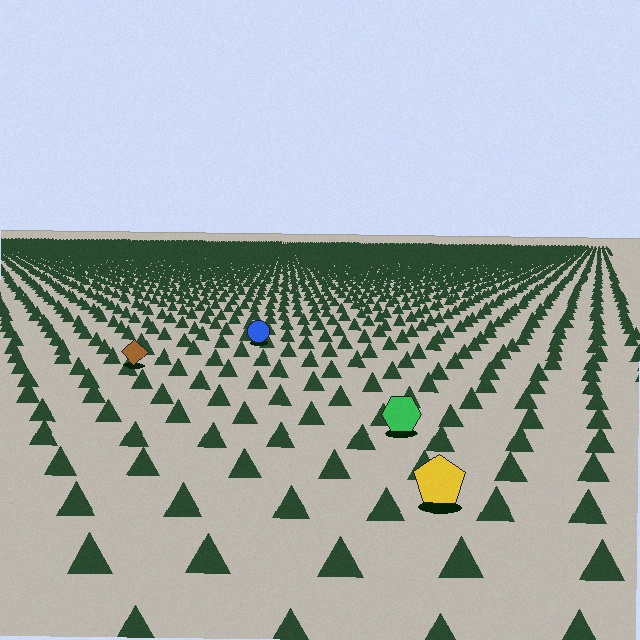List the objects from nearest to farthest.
From nearest to farthest: the yellow pentagon, the green hexagon, the brown diamond, the blue circle.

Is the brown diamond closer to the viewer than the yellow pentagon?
No. The yellow pentagon is closer — you can tell from the texture gradient: the ground texture is coarser near it.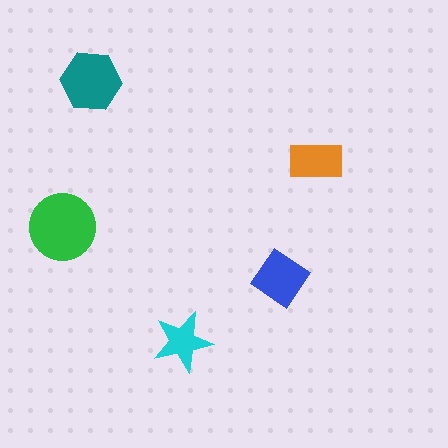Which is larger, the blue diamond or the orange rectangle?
The blue diamond.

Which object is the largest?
The green circle.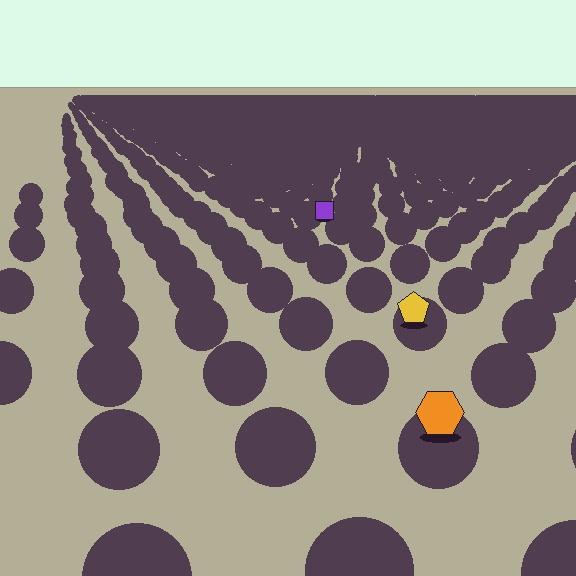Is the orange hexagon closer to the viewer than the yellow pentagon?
Yes. The orange hexagon is closer — you can tell from the texture gradient: the ground texture is coarser near it.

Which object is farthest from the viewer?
The purple square is farthest from the viewer. It appears smaller and the ground texture around it is denser.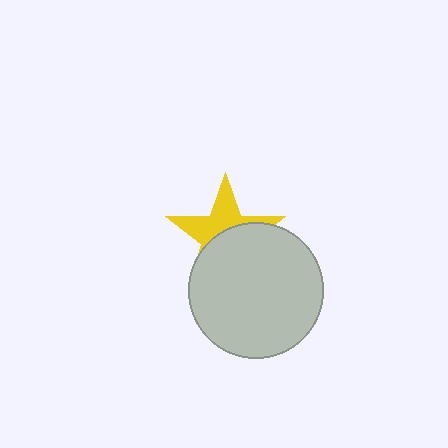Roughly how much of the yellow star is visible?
About half of it is visible (roughly 46%).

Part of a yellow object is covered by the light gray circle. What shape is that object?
It is a star.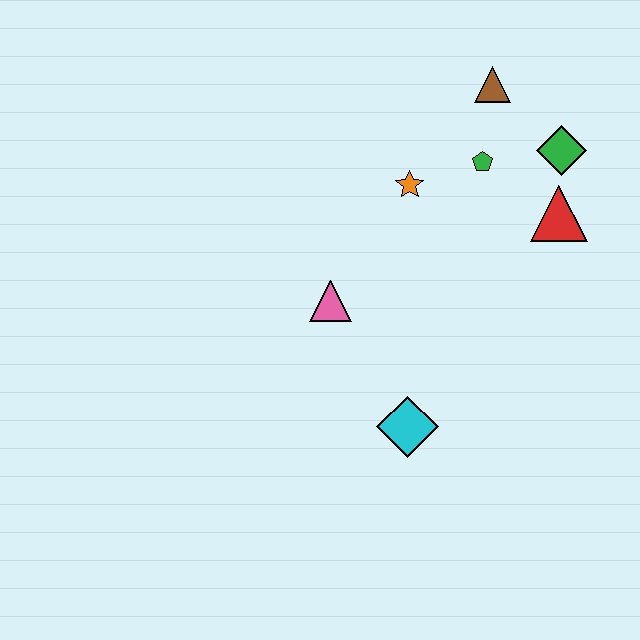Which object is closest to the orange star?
The green pentagon is closest to the orange star.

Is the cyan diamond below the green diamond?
Yes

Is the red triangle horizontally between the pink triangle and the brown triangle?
No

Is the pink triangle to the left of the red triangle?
Yes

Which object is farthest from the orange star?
The cyan diamond is farthest from the orange star.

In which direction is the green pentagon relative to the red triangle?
The green pentagon is to the left of the red triangle.